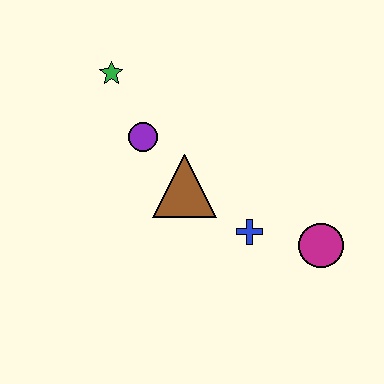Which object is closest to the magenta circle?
The blue cross is closest to the magenta circle.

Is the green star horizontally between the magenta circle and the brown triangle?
No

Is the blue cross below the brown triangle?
Yes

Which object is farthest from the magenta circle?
The green star is farthest from the magenta circle.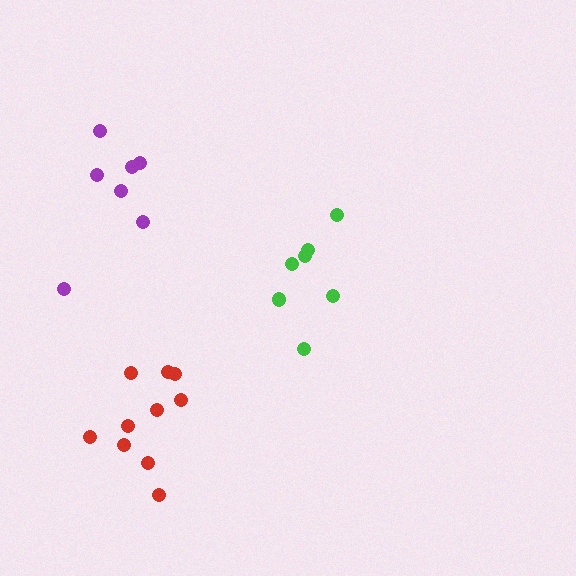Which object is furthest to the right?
The green cluster is rightmost.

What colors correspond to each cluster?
The clusters are colored: red, green, purple.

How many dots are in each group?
Group 1: 10 dots, Group 2: 7 dots, Group 3: 7 dots (24 total).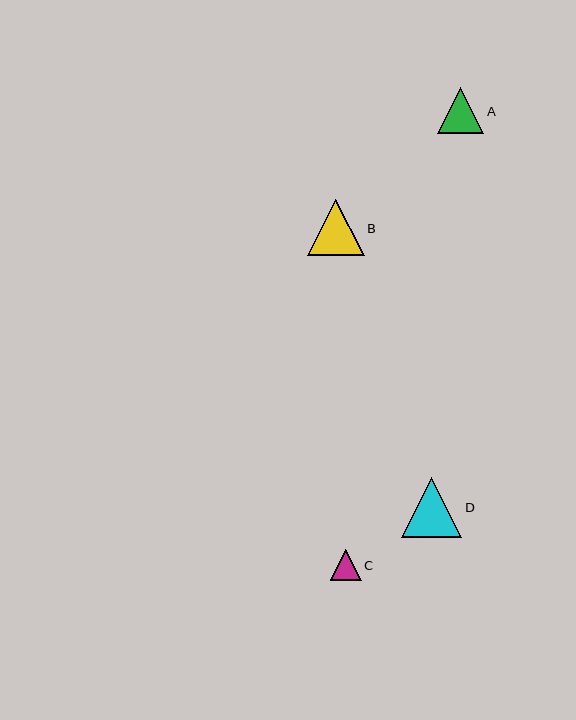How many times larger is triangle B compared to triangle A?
Triangle B is approximately 1.2 times the size of triangle A.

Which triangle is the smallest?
Triangle C is the smallest with a size of approximately 31 pixels.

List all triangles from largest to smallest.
From largest to smallest: D, B, A, C.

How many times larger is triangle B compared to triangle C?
Triangle B is approximately 1.8 times the size of triangle C.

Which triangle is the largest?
Triangle D is the largest with a size of approximately 60 pixels.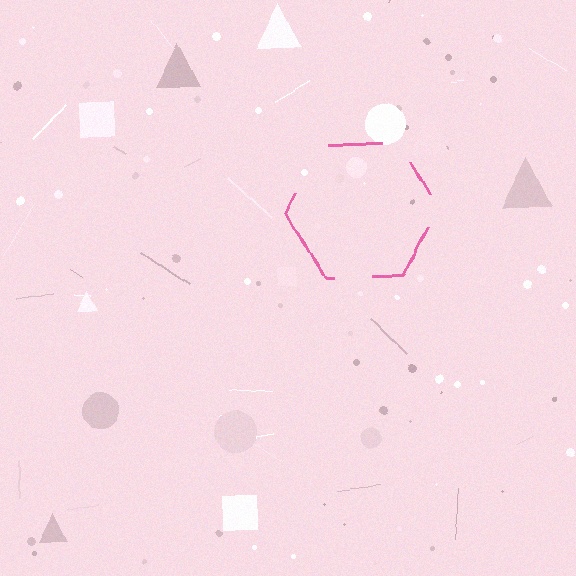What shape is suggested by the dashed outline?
The dashed outline suggests a hexagon.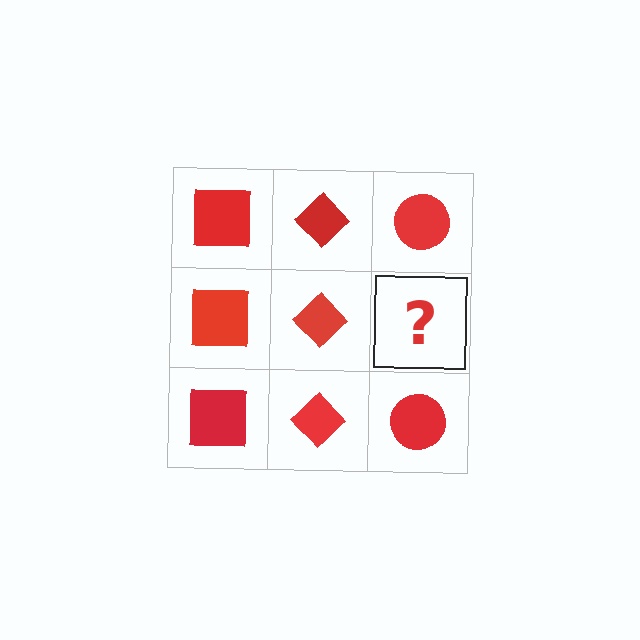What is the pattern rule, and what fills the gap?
The rule is that each column has a consistent shape. The gap should be filled with a red circle.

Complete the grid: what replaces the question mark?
The question mark should be replaced with a red circle.